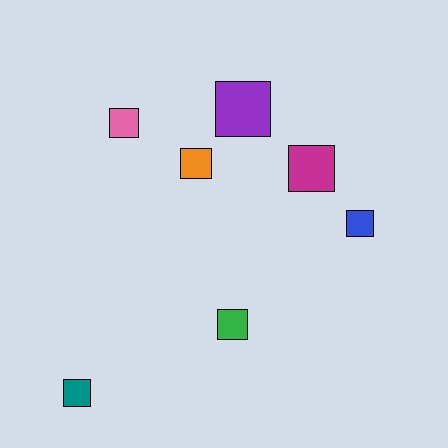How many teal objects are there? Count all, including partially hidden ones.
There is 1 teal object.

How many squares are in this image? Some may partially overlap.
There are 7 squares.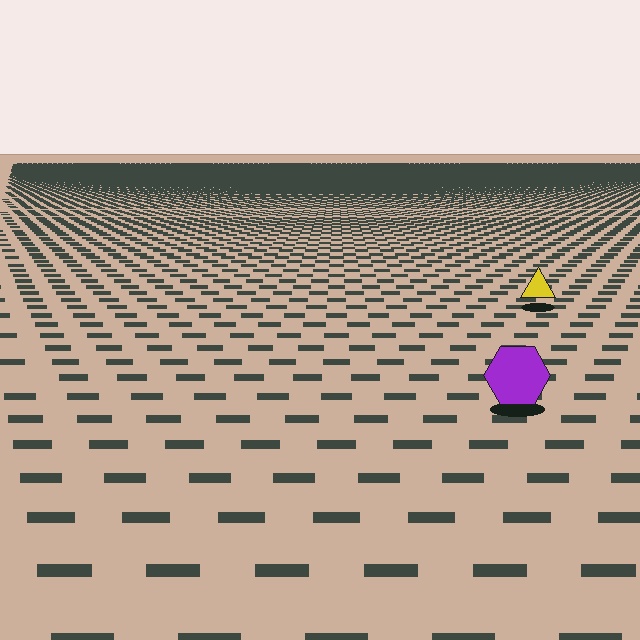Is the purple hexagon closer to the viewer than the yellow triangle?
Yes. The purple hexagon is closer — you can tell from the texture gradient: the ground texture is coarser near it.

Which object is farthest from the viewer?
The yellow triangle is farthest from the viewer. It appears smaller and the ground texture around it is denser.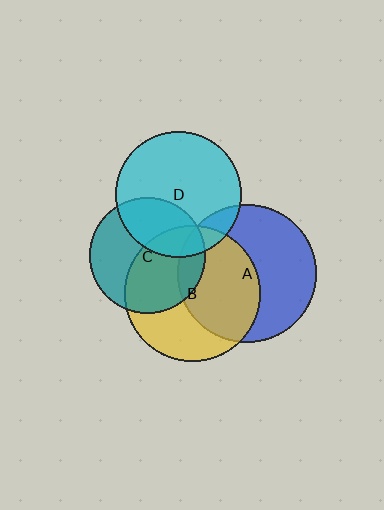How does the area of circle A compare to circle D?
Approximately 1.2 times.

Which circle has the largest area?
Circle A (blue).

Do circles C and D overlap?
Yes.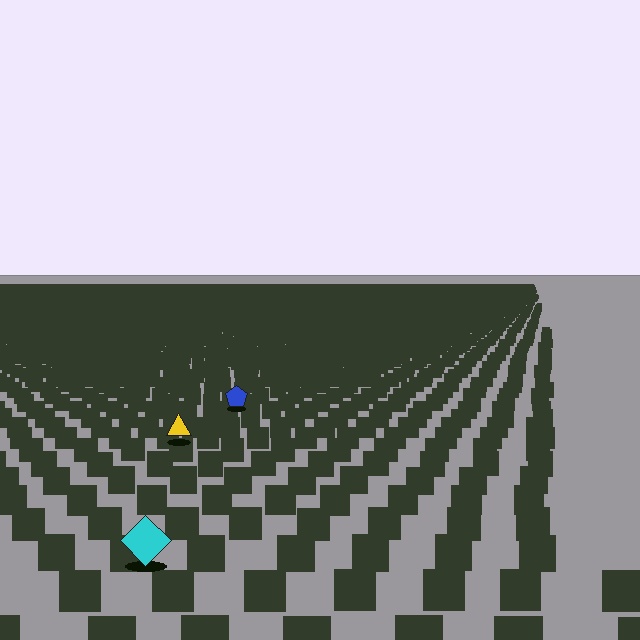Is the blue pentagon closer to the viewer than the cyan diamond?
No. The cyan diamond is closer — you can tell from the texture gradient: the ground texture is coarser near it.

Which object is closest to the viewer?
The cyan diamond is closest. The texture marks near it are larger and more spread out.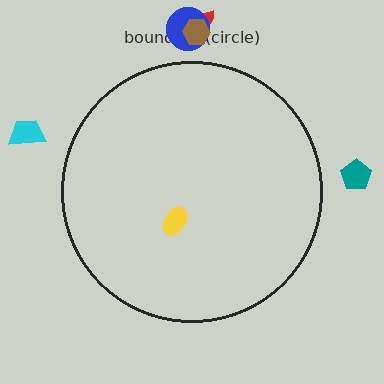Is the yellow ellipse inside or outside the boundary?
Inside.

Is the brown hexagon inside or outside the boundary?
Outside.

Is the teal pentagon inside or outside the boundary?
Outside.